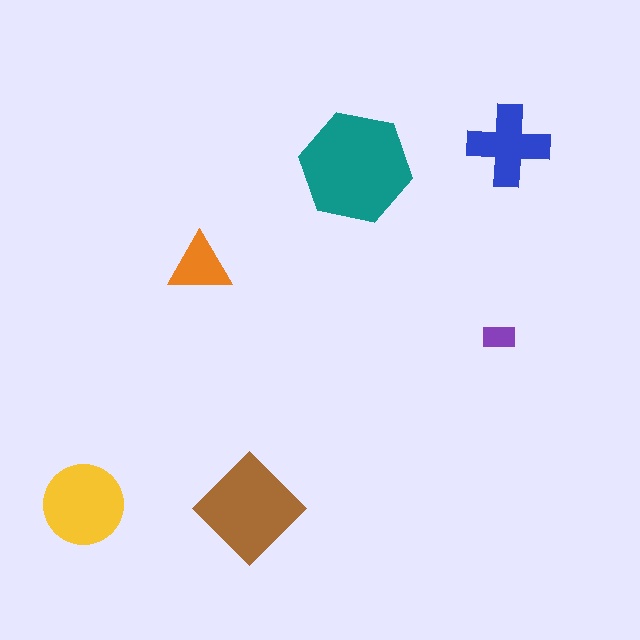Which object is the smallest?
The purple rectangle.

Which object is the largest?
The teal hexagon.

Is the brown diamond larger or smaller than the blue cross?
Larger.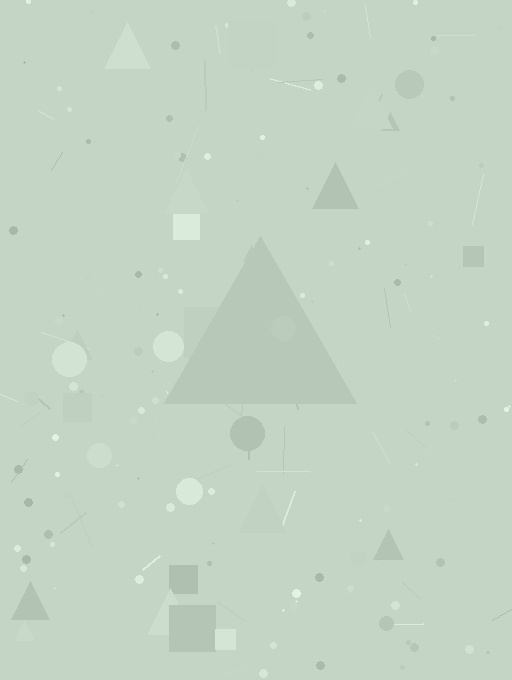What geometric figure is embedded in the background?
A triangle is embedded in the background.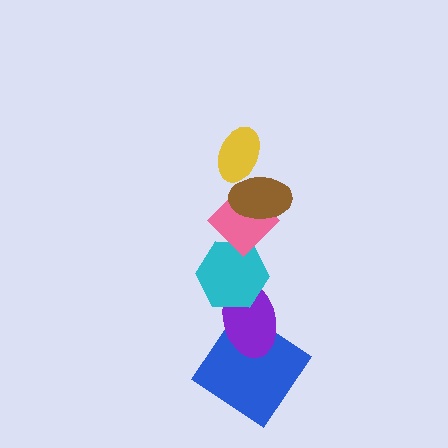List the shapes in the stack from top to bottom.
From top to bottom: the yellow ellipse, the brown ellipse, the pink diamond, the cyan hexagon, the purple ellipse, the blue diamond.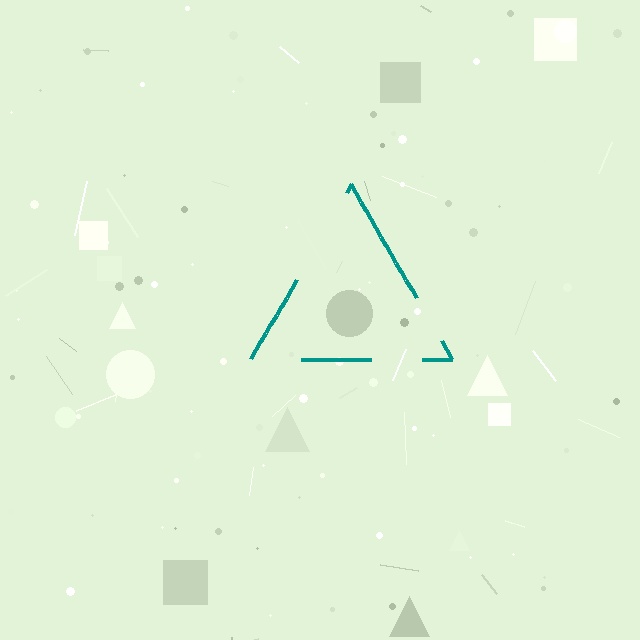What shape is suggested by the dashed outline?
The dashed outline suggests a triangle.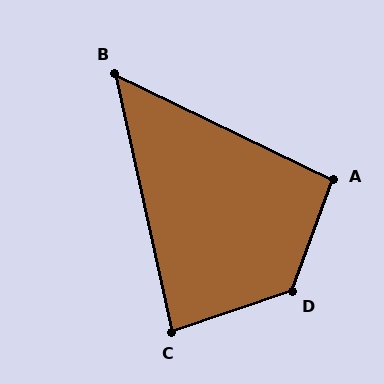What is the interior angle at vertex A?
Approximately 96 degrees (obtuse).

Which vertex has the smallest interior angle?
B, at approximately 52 degrees.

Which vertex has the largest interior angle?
D, at approximately 128 degrees.